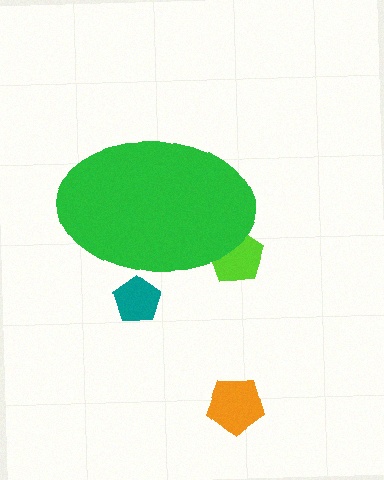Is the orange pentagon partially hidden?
No, the orange pentagon is fully visible.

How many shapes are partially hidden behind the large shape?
2 shapes are partially hidden.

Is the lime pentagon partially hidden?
Yes, the lime pentagon is partially hidden behind the green ellipse.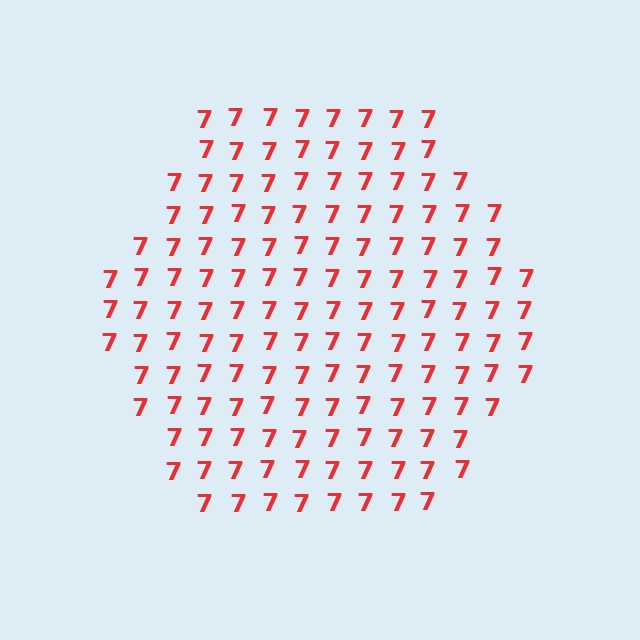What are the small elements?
The small elements are digit 7's.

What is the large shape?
The large shape is a hexagon.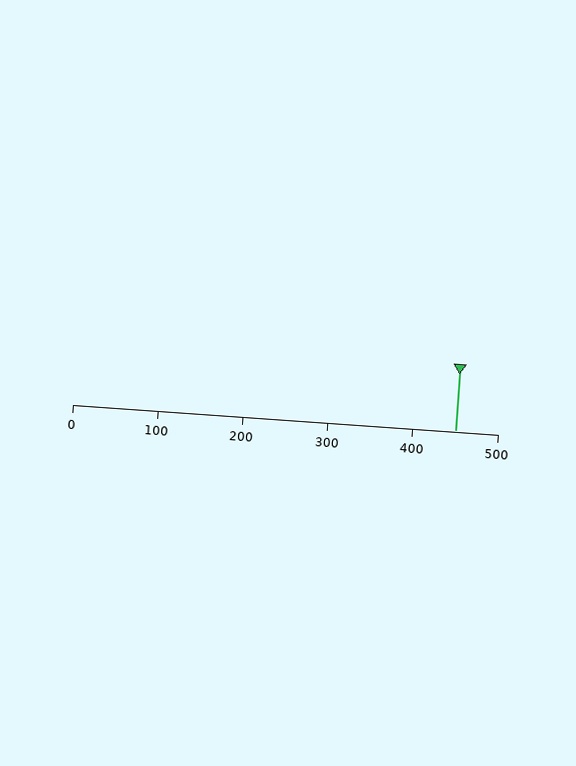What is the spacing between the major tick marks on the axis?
The major ticks are spaced 100 apart.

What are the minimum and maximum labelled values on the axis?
The axis runs from 0 to 500.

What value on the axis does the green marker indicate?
The marker indicates approximately 450.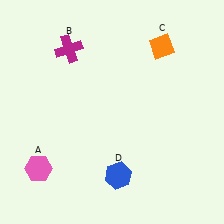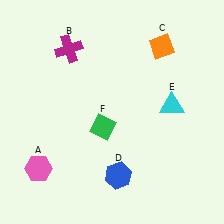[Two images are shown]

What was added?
A cyan triangle (E), a green diamond (F) were added in Image 2.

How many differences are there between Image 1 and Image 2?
There are 2 differences between the two images.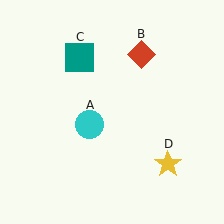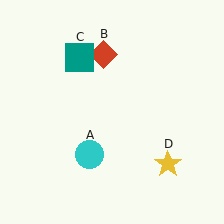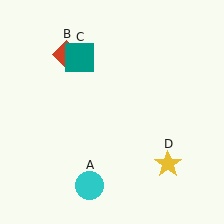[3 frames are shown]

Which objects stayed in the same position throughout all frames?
Teal square (object C) and yellow star (object D) remained stationary.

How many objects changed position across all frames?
2 objects changed position: cyan circle (object A), red diamond (object B).